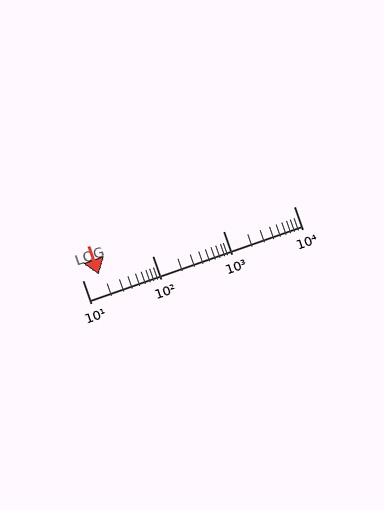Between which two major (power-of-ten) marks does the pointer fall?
The pointer is between 10 and 100.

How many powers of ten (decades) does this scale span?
The scale spans 3 decades, from 10 to 10000.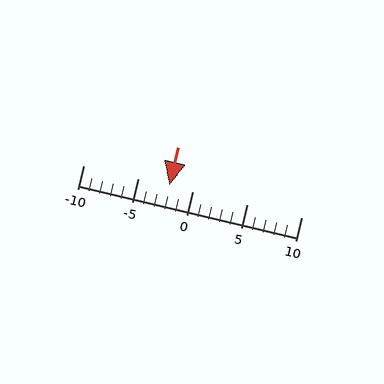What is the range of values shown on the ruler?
The ruler shows values from -10 to 10.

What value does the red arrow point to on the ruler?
The red arrow points to approximately -2.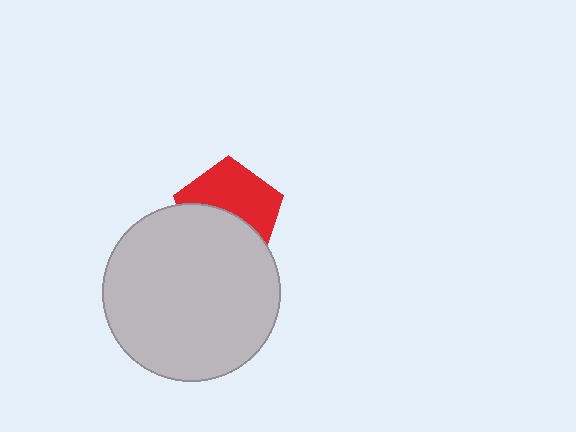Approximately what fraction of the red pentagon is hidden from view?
Roughly 47% of the red pentagon is hidden behind the light gray circle.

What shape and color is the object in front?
The object in front is a light gray circle.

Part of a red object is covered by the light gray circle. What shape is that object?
It is a pentagon.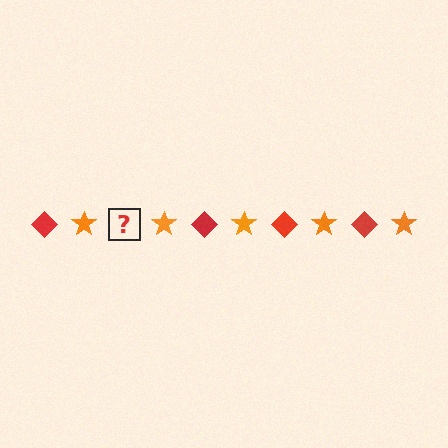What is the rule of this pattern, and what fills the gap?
The rule is that the pattern alternates between red diamond and orange star. The gap should be filled with a red diamond.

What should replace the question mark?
The question mark should be replaced with a red diamond.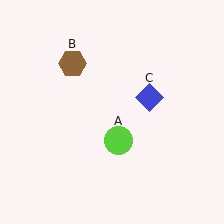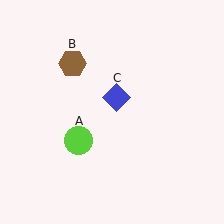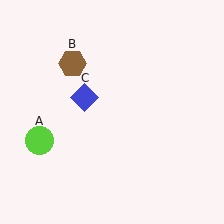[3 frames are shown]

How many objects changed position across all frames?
2 objects changed position: lime circle (object A), blue diamond (object C).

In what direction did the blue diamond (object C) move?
The blue diamond (object C) moved left.